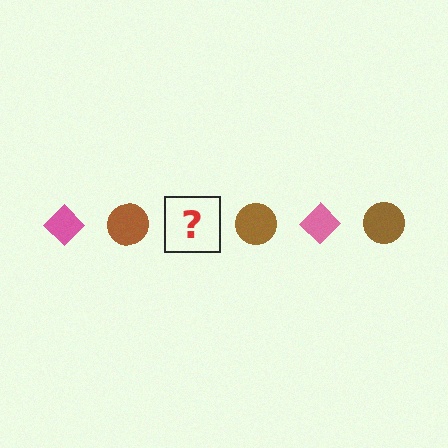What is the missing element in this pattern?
The missing element is a pink diamond.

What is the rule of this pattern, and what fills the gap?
The rule is that the pattern alternates between pink diamond and brown circle. The gap should be filled with a pink diamond.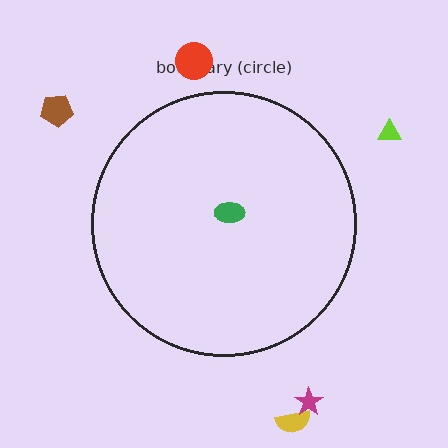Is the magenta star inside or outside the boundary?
Outside.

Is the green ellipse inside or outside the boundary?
Inside.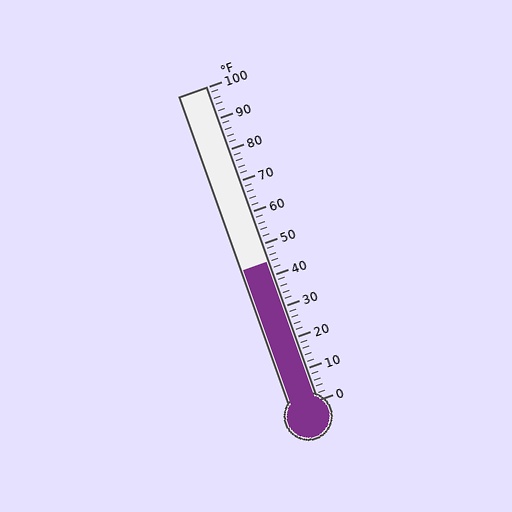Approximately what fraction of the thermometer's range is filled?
The thermometer is filled to approximately 45% of its range.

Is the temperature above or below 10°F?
The temperature is above 10°F.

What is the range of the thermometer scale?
The thermometer scale ranges from 0°F to 100°F.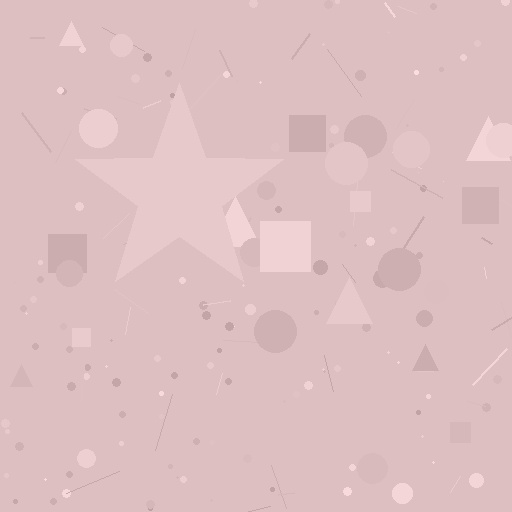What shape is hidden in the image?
A star is hidden in the image.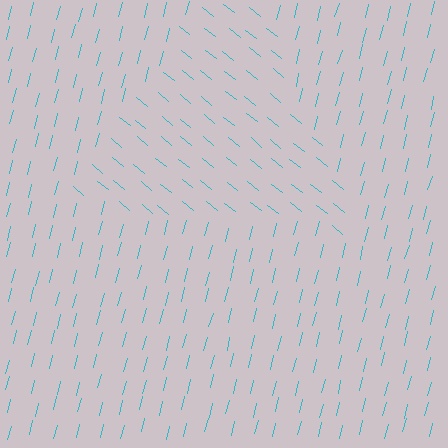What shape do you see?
I see a triangle.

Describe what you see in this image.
The image is filled with small cyan line segments. A triangle region in the image has lines oriented differently from the surrounding lines, creating a visible texture boundary.